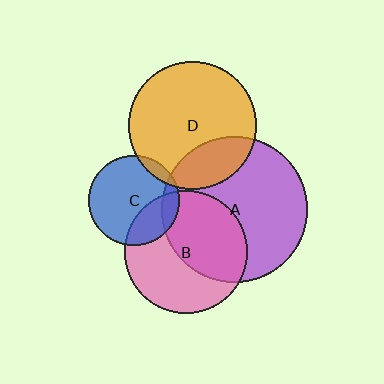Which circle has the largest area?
Circle A (purple).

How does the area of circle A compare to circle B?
Approximately 1.4 times.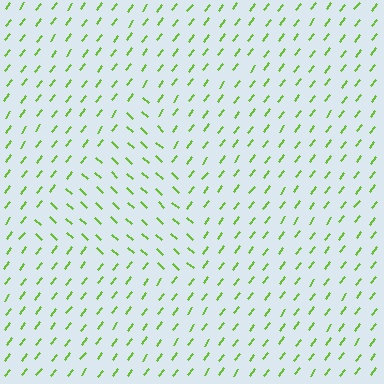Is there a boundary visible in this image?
Yes, there is a texture boundary formed by a change in line orientation.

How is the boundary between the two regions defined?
The boundary is defined purely by a change in line orientation (approximately 85 degrees difference). All lines are the same color and thickness.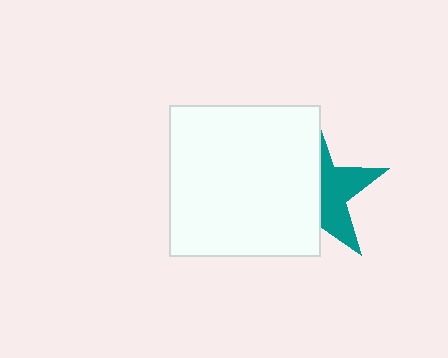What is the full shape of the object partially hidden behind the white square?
The partially hidden object is a teal star.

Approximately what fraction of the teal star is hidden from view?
Roughly 59% of the teal star is hidden behind the white square.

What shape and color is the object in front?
The object in front is a white square.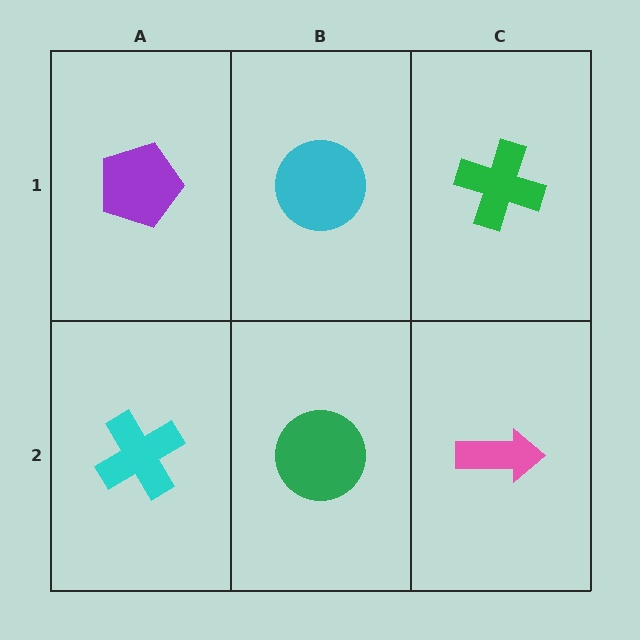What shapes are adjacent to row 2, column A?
A purple pentagon (row 1, column A), a green circle (row 2, column B).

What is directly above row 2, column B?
A cyan circle.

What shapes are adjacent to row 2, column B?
A cyan circle (row 1, column B), a cyan cross (row 2, column A), a pink arrow (row 2, column C).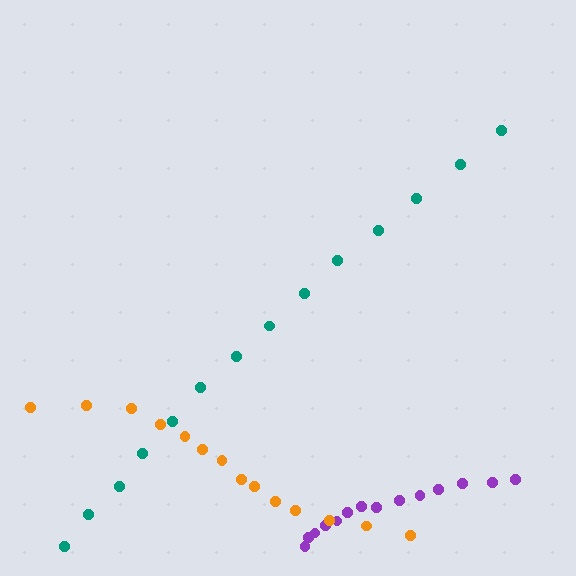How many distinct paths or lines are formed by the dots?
There are 3 distinct paths.